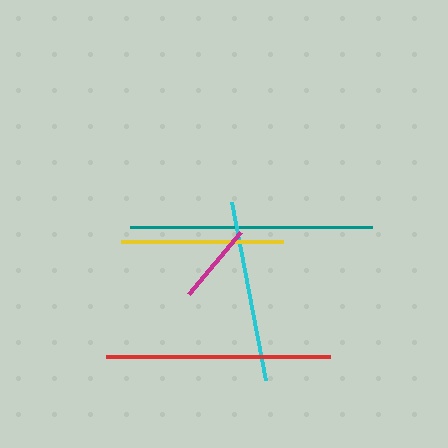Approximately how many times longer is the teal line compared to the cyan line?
The teal line is approximately 1.3 times the length of the cyan line.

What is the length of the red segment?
The red segment is approximately 224 pixels long.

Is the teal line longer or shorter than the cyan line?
The teal line is longer than the cyan line.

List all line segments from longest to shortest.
From longest to shortest: teal, red, cyan, yellow, magenta.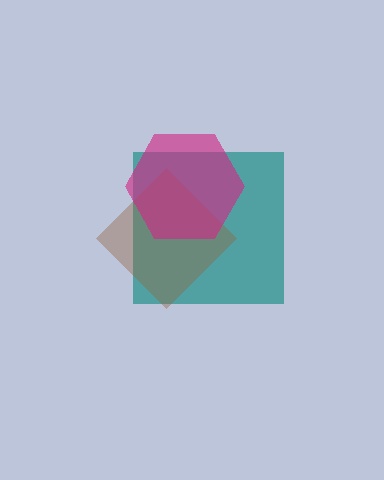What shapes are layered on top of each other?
The layered shapes are: a teal square, a brown diamond, a magenta hexagon.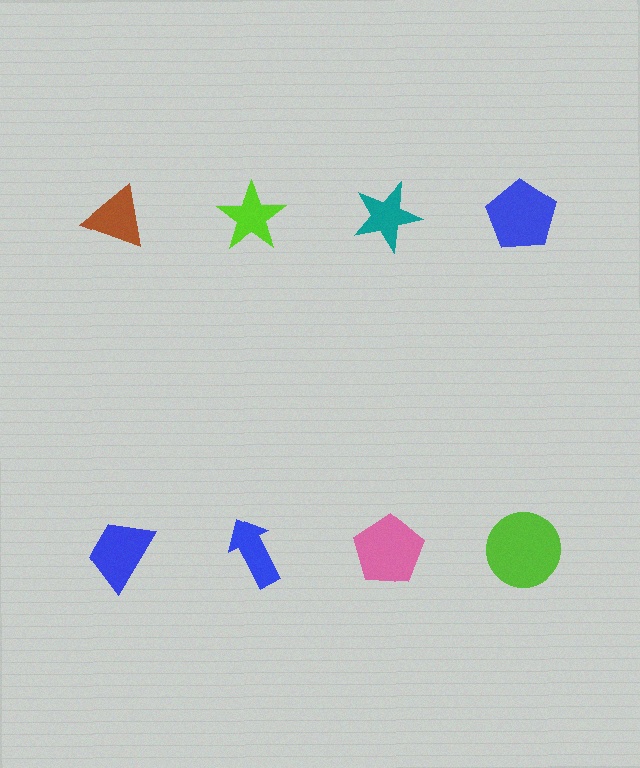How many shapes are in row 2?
4 shapes.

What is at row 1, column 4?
A blue pentagon.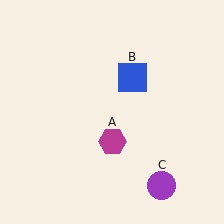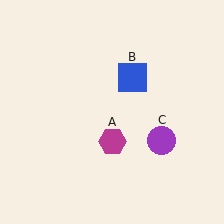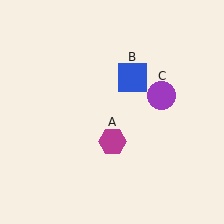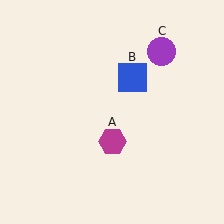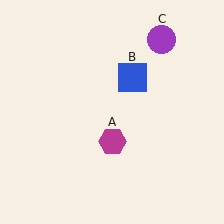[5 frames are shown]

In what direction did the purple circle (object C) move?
The purple circle (object C) moved up.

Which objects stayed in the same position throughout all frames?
Magenta hexagon (object A) and blue square (object B) remained stationary.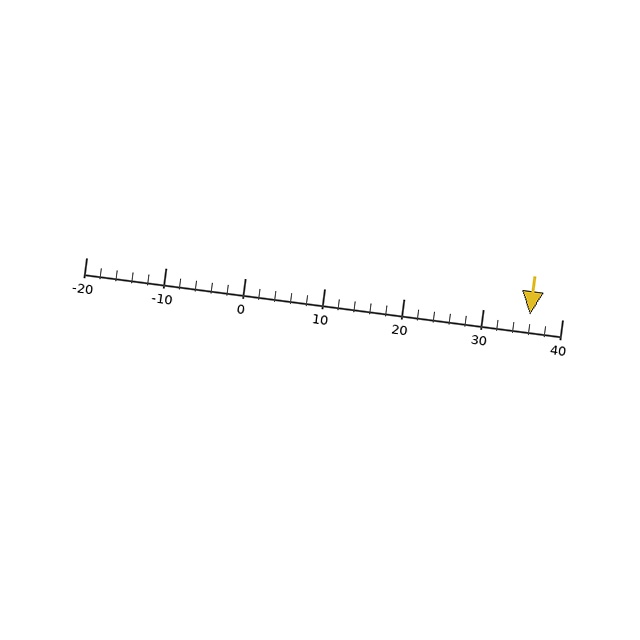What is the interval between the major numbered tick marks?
The major tick marks are spaced 10 units apart.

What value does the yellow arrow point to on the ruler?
The yellow arrow points to approximately 36.